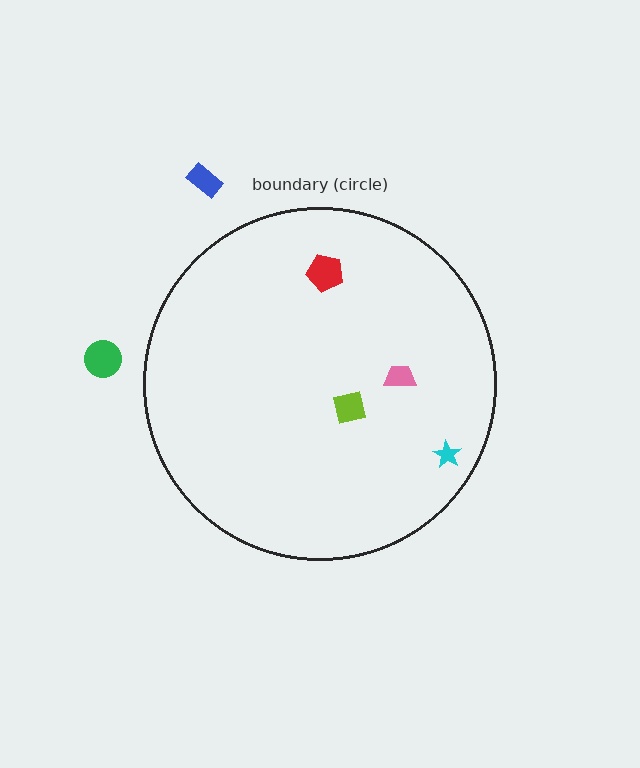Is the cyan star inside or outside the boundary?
Inside.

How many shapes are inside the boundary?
4 inside, 2 outside.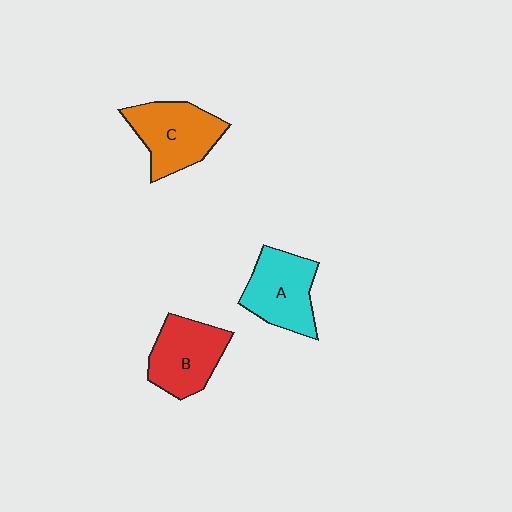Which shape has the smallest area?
Shape B (red).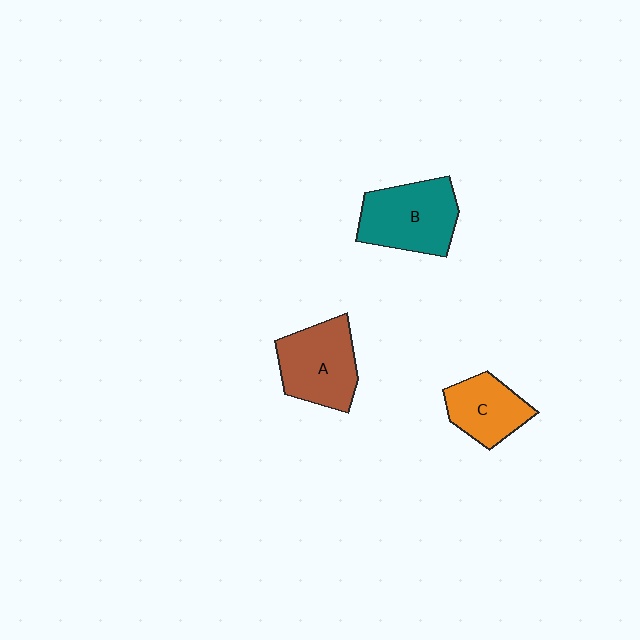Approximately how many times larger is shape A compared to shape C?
Approximately 1.3 times.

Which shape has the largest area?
Shape B (teal).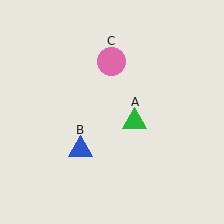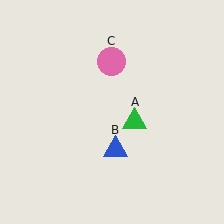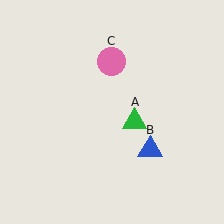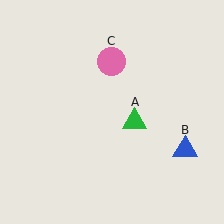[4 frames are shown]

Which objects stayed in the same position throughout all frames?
Green triangle (object A) and pink circle (object C) remained stationary.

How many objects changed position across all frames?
1 object changed position: blue triangle (object B).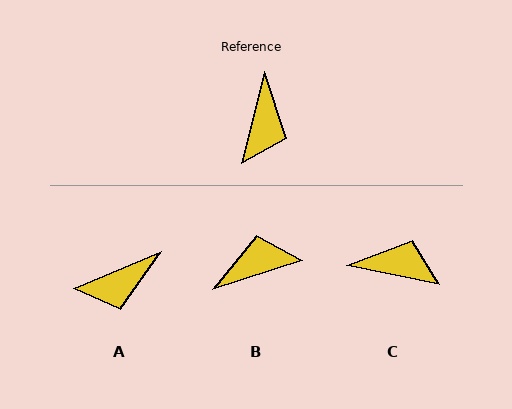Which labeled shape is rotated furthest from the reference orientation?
B, about 122 degrees away.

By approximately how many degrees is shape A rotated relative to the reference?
Approximately 53 degrees clockwise.